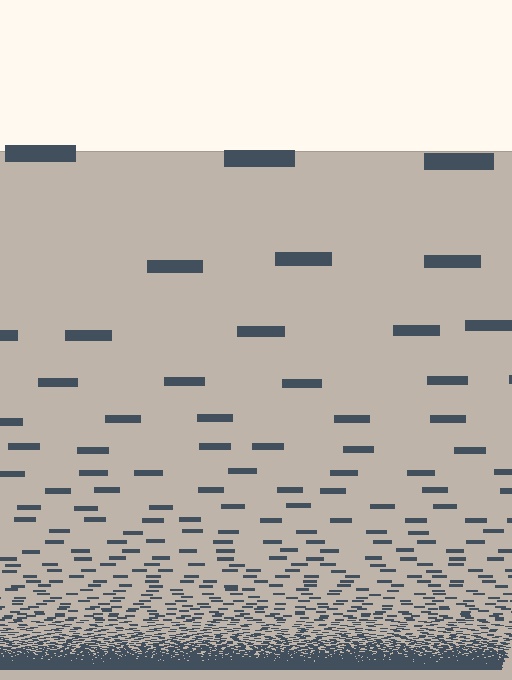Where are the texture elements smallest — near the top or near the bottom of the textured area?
Near the bottom.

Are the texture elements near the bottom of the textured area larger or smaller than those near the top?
Smaller. The gradient is inverted — elements near the bottom are smaller and denser.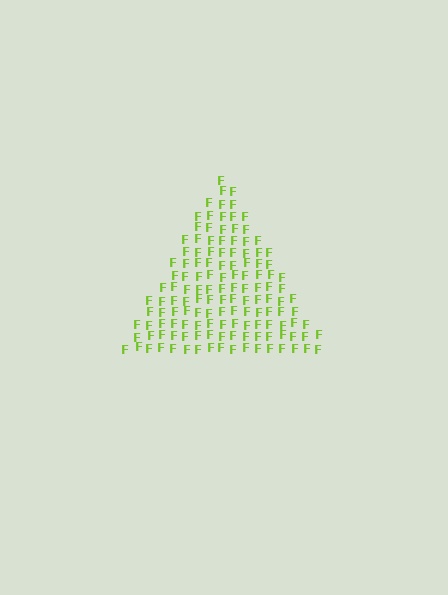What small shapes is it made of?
It is made of small letter F's.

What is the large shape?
The large shape is a triangle.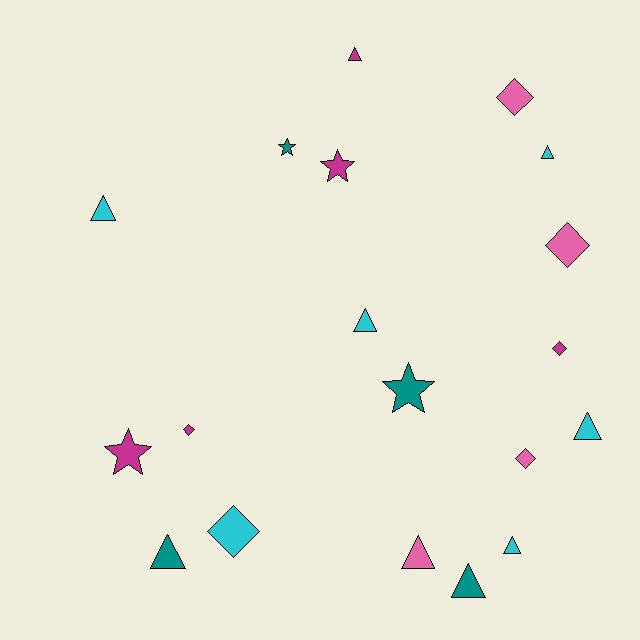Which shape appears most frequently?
Triangle, with 9 objects.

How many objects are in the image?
There are 19 objects.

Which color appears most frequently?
Cyan, with 6 objects.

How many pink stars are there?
There are no pink stars.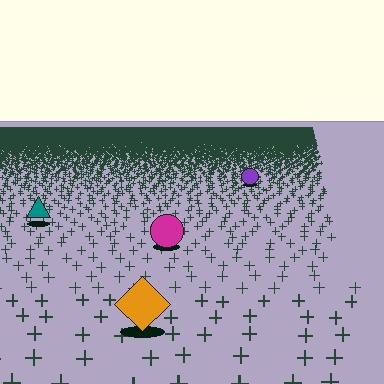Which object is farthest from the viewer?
The purple circle is farthest from the viewer. It appears smaller and the ground texture around it is denser.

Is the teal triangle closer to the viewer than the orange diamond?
No. The orange diamond is closer — you can tell from the texture gradient: the ground texture is coarser near it.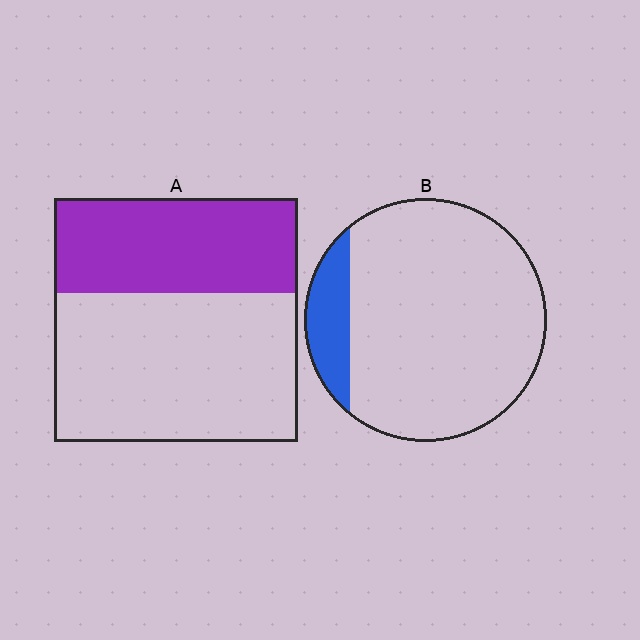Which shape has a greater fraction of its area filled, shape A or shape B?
Shape A.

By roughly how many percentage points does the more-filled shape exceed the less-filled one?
By roughly 25 percentage points (A over B).